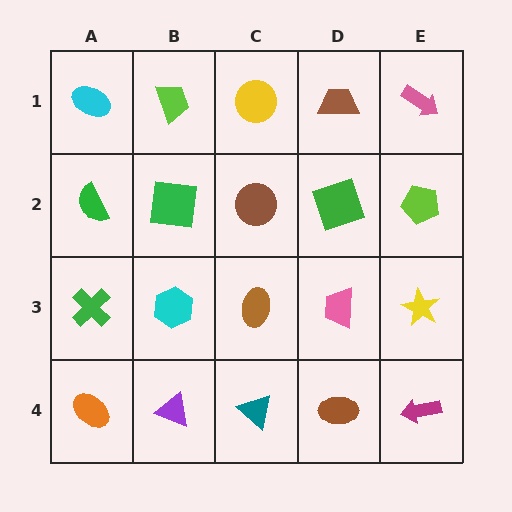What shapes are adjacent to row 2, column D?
A brown trapezoid (row 1, column D), a pink trapezoid (row 3, column D), a brown circle (row 2, column C), a lime pentagon (row 2, column E).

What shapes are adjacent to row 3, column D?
A green square (row 2, column D), a brown ellipse (row 4, column D), a brown ellipse (row 3, column C), a yellow star (row 3, column E).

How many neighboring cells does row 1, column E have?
2.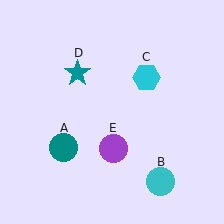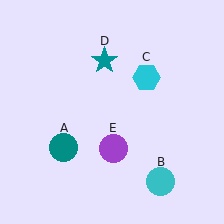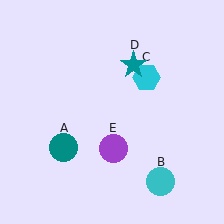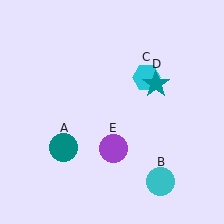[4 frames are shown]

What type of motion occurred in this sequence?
The teal star (object D) rotated clockwise around the center of the scene.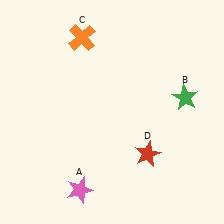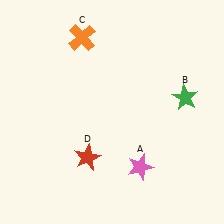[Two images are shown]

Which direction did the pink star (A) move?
The pink star (A) moved right.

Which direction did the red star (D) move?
The red star (D) moved left.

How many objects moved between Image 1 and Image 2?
2 objects moved between the two images.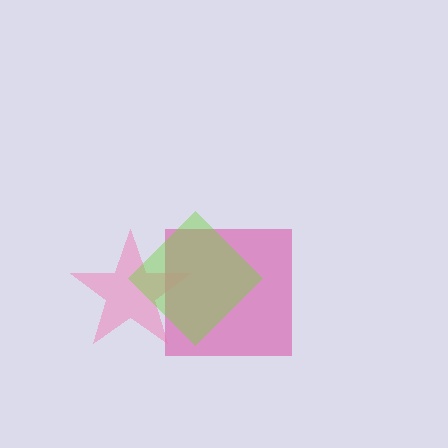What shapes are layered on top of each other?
The layered shapes are: a magenta square, a pink star, a lime diamond.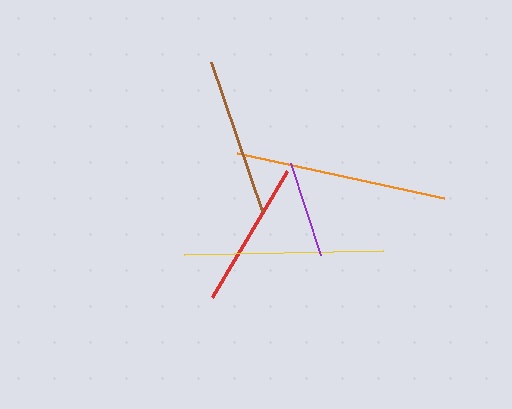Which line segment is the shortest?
The purple line is the shortest at approximately 97 pixels.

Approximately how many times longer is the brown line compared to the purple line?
The brown line is approximately 1.6 times the length of the purple line.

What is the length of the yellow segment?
The yellow segment is approximately 199 pixels long.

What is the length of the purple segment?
The purple segment is approximately 97 pixels long.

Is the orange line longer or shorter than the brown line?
The orange line is longer than the brown line.